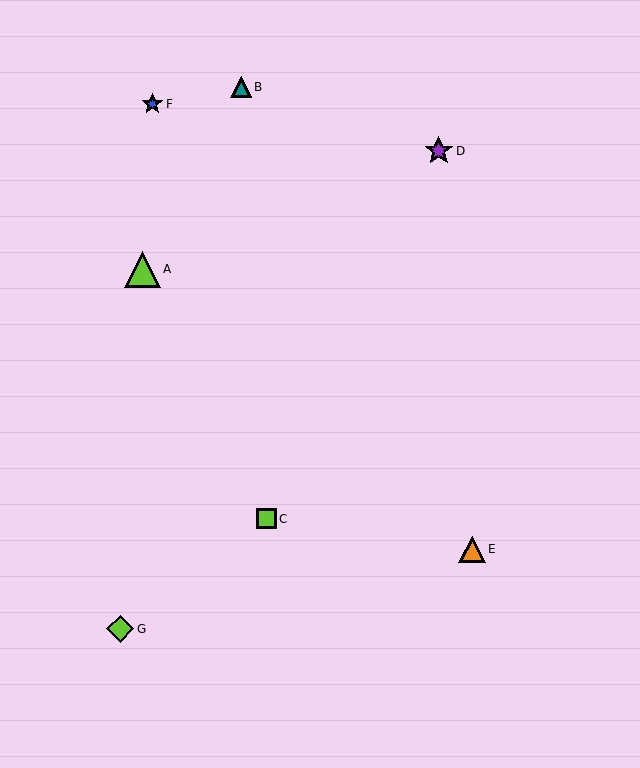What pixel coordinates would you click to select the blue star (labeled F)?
Click at (152, 104) to select the blue star F.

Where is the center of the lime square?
The center of the lime square is at (266, 519).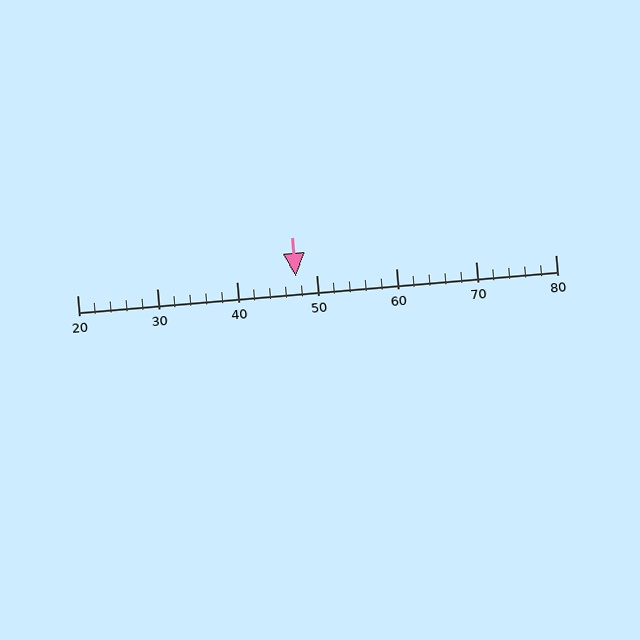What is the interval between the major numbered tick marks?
The major tick marks are spaced 10 units apart.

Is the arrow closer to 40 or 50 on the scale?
The arrow is closer to 50.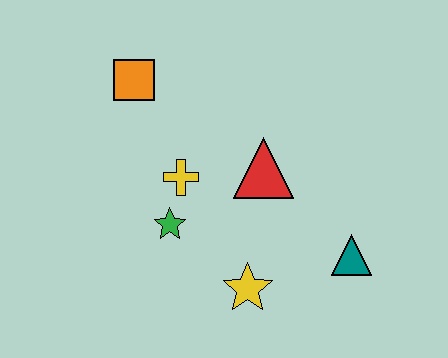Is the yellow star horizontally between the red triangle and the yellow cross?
Yes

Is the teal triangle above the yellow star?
Yes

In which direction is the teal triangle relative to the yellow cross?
The teal triangle is to the right of the yellow cross.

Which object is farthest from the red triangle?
The orange square is farthest from the red triangle.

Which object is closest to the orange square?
The yellow cross is closest to the orange square.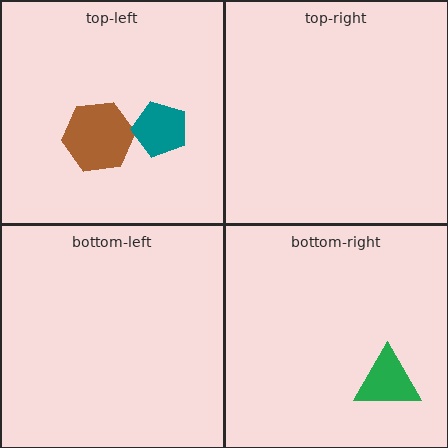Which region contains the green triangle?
The bottom-right region.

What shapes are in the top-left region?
The brown hexagon, the teal pentagon.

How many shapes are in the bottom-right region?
1.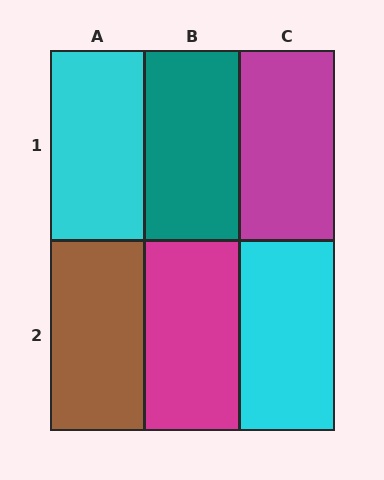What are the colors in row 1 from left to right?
Cyan, teal, magenta.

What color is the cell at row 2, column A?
Brown.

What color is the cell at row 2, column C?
Cyan.